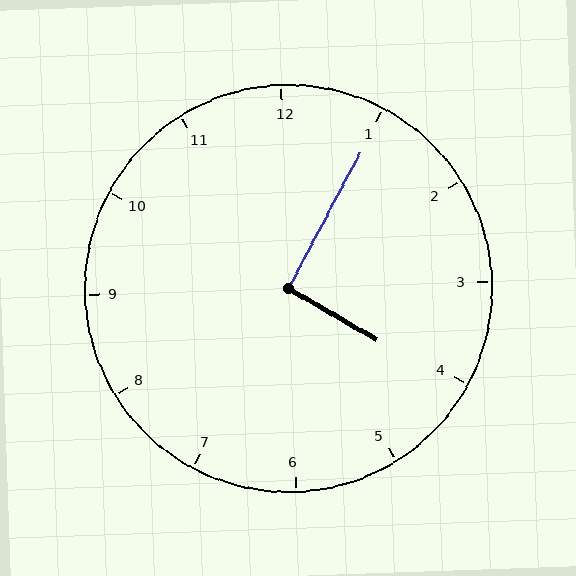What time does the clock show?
4:05.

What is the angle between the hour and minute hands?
Approximately 92 degrees.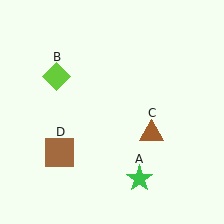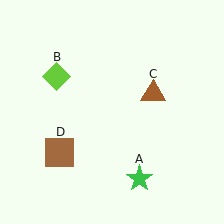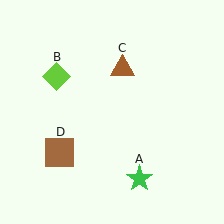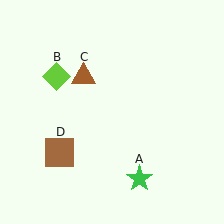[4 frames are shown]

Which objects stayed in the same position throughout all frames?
Green star (object A) and lime diamond (object B) and brown square (object D) remained stationary.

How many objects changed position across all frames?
1 object changed position: brown triangle (object C).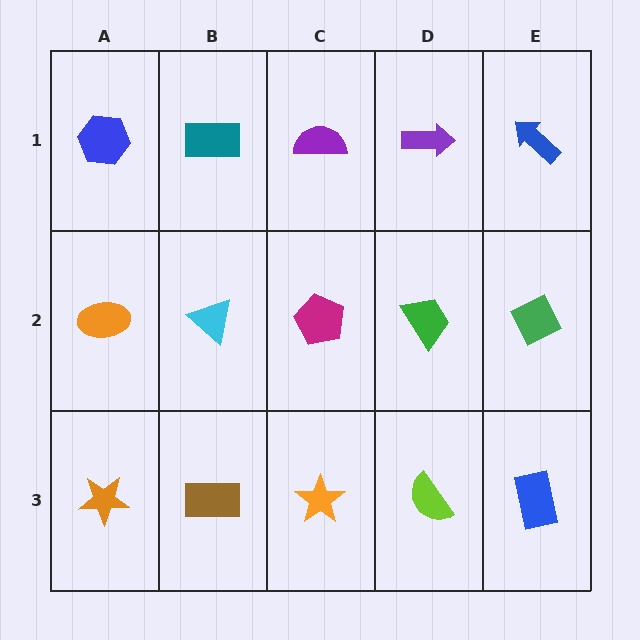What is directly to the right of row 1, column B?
A purple semicircle.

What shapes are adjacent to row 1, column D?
A green trapezoid (row 2, column D), a purple semicircle (row 1, column C), a blue arrow (row 1, column E).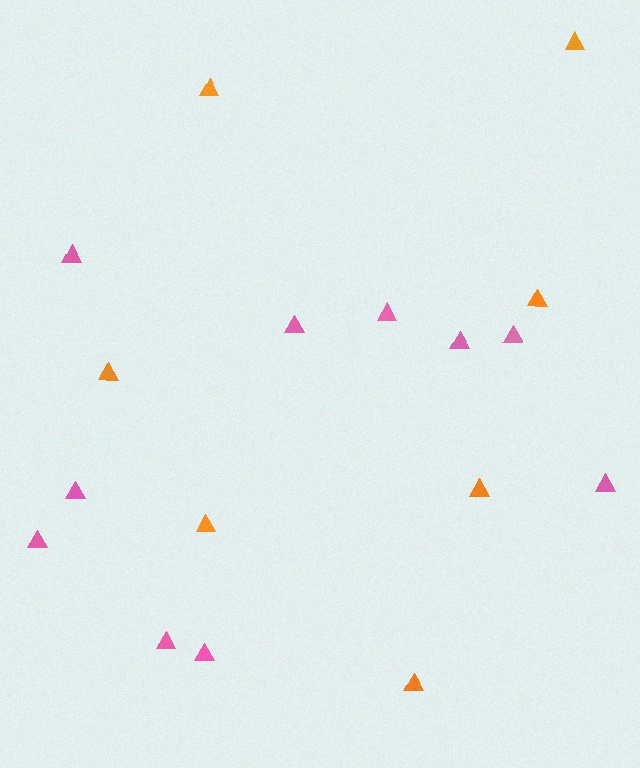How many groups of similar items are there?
There are 2 groups: one group of pink triangles (10) and one group of orange triangles (7).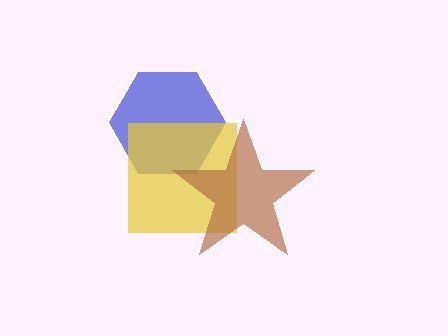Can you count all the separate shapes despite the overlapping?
Yes, there are 3 separate shapes.